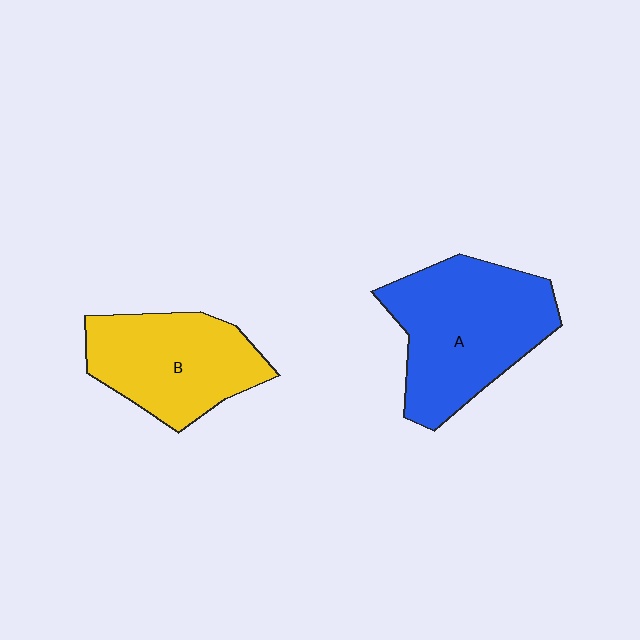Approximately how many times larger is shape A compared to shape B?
Approximately 1.3 times.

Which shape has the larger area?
Shape A (blue).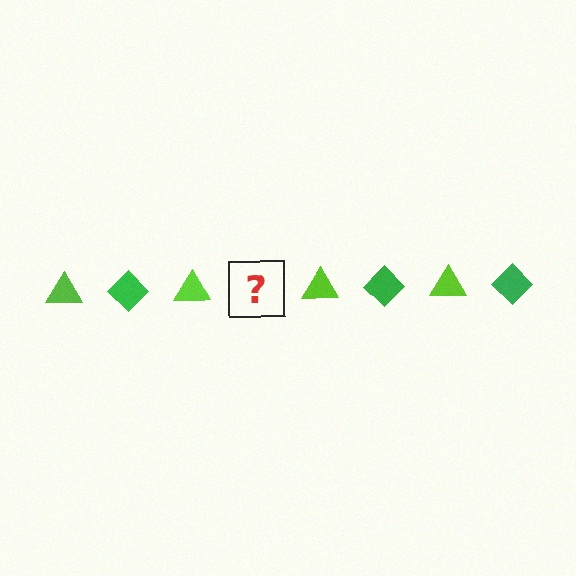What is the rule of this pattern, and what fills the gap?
The rule is that the pattern alternates between lime triangle and green diamond. The gap should be filled with a green diamond.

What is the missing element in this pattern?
The missing element is a green diamond.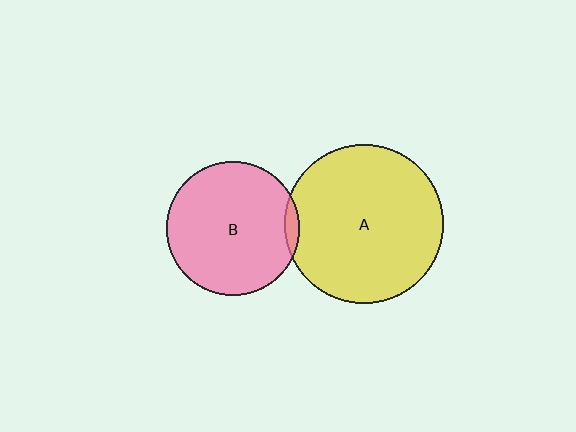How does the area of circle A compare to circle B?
Approximately 1.4 times.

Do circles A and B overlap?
Yes.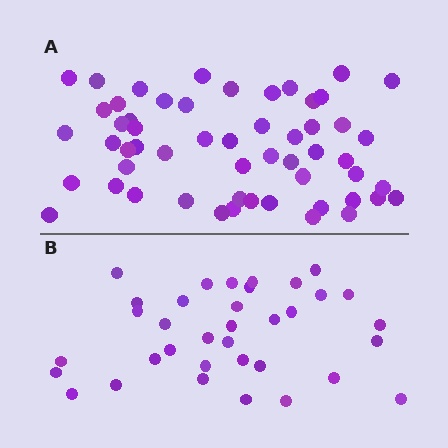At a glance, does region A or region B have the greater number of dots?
Region A (the top region) has more dots.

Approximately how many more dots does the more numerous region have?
Region A has approximately 20 more dots than region B.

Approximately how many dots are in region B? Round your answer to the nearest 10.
About 40 dots. (The exact count is 35, which rounds to 40.)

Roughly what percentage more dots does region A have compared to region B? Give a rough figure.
About 55% more.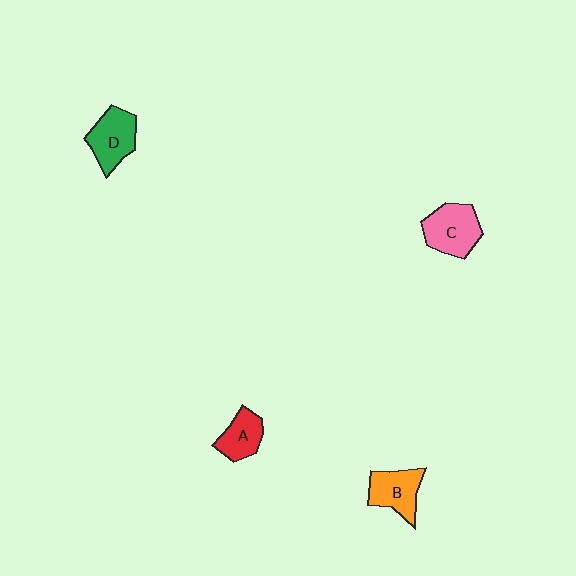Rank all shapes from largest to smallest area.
From largest to smallest: C (pink), D (green), B (orange), A (red).